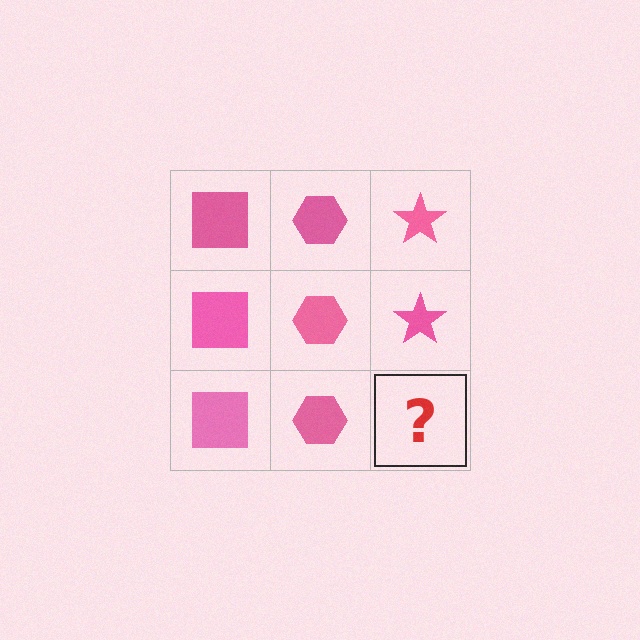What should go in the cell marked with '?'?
The missing cell should contain a pink star.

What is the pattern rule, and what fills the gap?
The rule is that each column has a consistent shape. The gap should be filled with a pink star.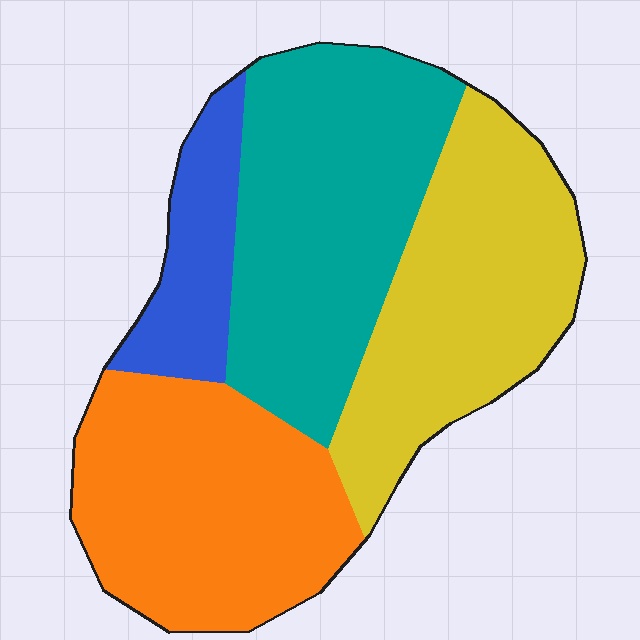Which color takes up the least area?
Blue, at roughly 10%.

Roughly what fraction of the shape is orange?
Orange covers roughly 30% of the shape.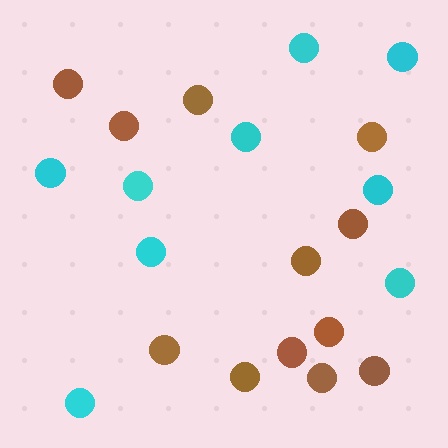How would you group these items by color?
There are 2 groups: one group of cyan circles (9) and one group of brown circles (12).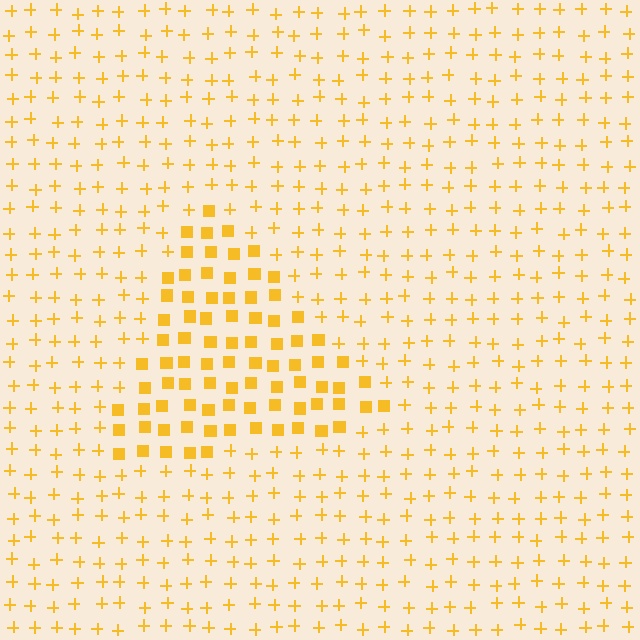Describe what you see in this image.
The image is filled with small yellow elements arranged in a uniform grid. A triangle-shaped region contains squares, while the surrounding area contains plus signs. The boundary is defined purely by the change in element shape.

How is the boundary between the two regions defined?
The boundary is defined by a change in element shape: squares inside vs. plus signs outside. All elements share the same color and spacing.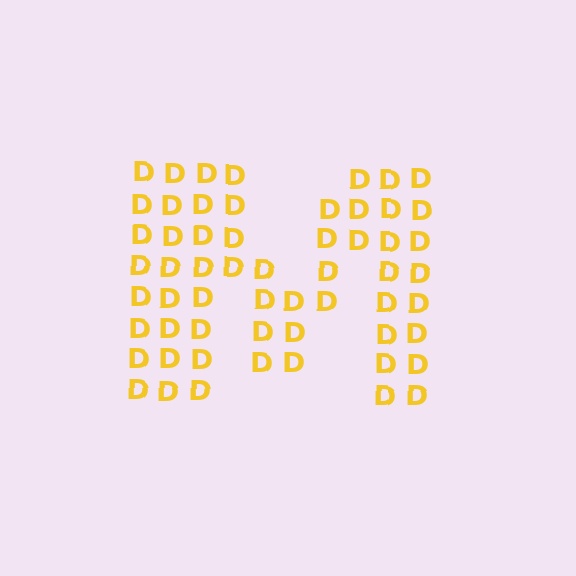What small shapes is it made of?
It is made of small letter D's.